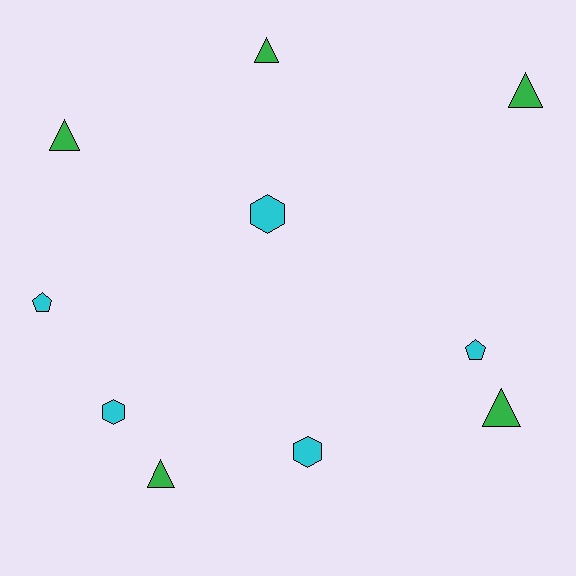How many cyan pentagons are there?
There are 2 cyan pentagons.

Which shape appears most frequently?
Triangle, with 5 objects.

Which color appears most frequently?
Green, with 5 objects.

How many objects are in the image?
There are 10 objects.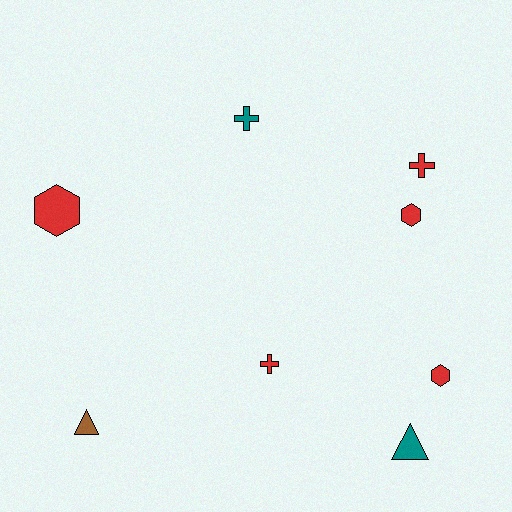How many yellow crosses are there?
There are no yellow crosses.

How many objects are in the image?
There are 8 objects.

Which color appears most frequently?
Red, with 5 objects.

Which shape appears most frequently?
Cross, with 3 objects.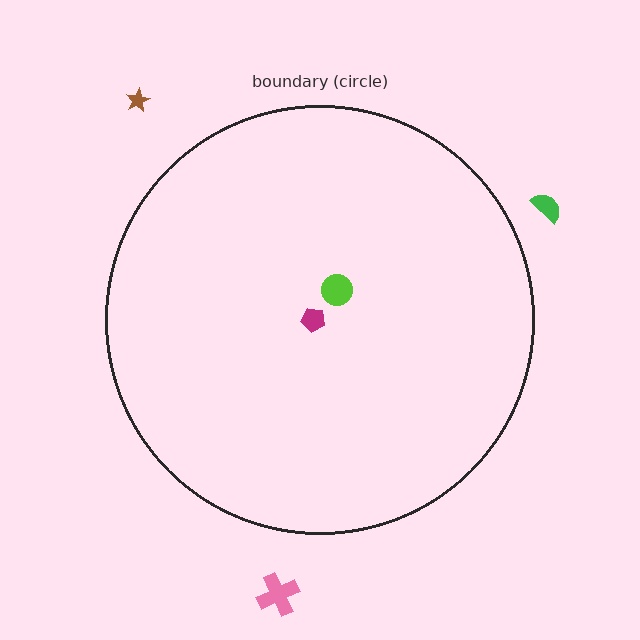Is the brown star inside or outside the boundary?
Outside.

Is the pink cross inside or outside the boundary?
Outside.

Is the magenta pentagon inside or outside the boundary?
Inside.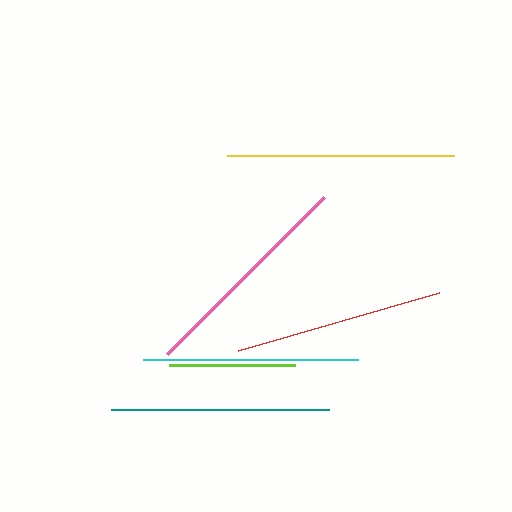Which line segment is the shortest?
The lime line is the shortest at approximately 126 pixels.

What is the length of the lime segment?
The lime segment is approximately 126 pixels long.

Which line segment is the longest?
The yellow line is the longest at approximately 227 pixels.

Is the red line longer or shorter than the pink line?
The pink line is longer than the red line.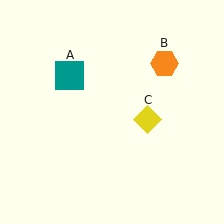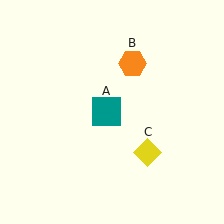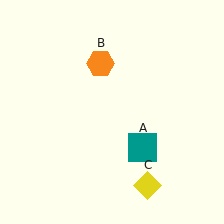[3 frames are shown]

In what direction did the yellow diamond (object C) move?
The yellow diamond (object C) moved down.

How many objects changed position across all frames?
3 objects changed position: teal square (object A), orange hexagon (object B), yellow diamond (object C).